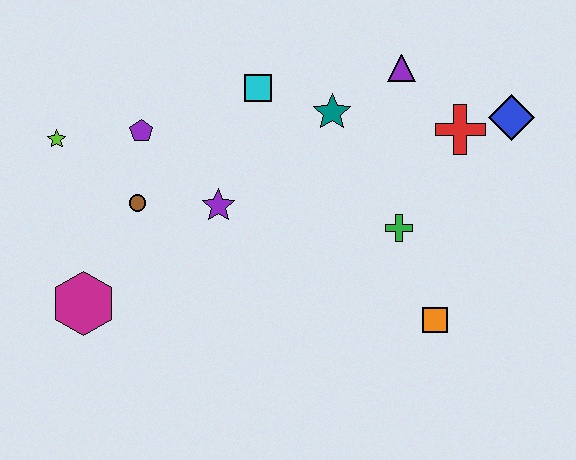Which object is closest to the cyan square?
The teal star is closest to the cyan square.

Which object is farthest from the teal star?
The magenta hexagon is farthest from the teal star.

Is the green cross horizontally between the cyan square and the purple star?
No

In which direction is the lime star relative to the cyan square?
The lime star is to the left of the cyan square.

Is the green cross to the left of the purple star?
No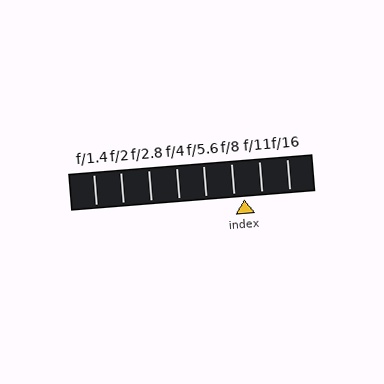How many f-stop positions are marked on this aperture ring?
There are 8 f-stop positions marked.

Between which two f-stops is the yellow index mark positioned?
The index mark is between f/8 and f/11.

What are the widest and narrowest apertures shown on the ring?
The widest aperture shown is f/1.4 and the narrowest is f/16.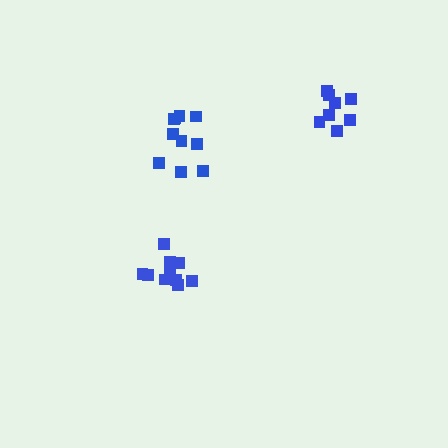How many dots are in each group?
Group 1: 10 dots, Group 2: 9 dots, Group 3: 10 dots (29 total).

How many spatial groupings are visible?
There are 3 spatial groupings.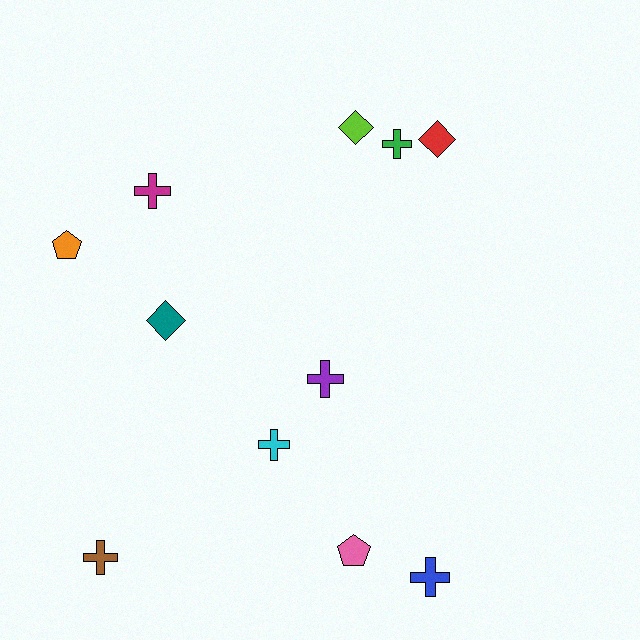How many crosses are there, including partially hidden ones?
There are 6 crosses.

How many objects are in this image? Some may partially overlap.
There are 11 objects.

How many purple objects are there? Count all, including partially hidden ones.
There is 1 purple object.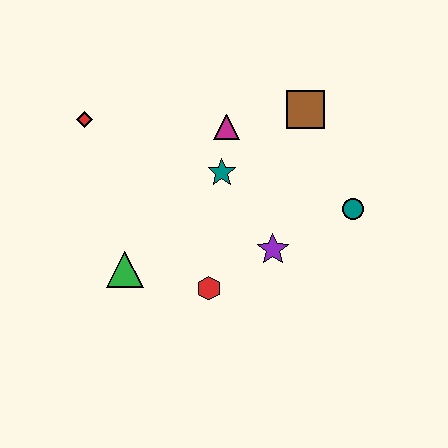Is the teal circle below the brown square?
Yes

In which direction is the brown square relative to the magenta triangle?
The brown square is to the right of the magenta triangle.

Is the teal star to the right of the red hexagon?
Yes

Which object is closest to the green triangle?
The red hexagon is closest to the green triangle.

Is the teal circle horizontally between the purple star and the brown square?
No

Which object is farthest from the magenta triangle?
The green triangle is farthest from the magenta triangle.